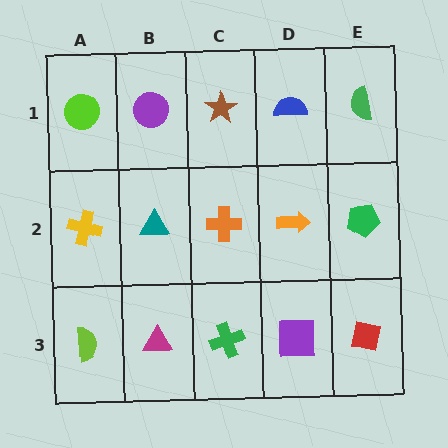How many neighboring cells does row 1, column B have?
3.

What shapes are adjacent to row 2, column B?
A purple circle (row 1, column B), a magenta triangle (row 3, column B), a yellow cross (row 2, column A), an orange cross (row 2, column C).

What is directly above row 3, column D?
An orange arrow.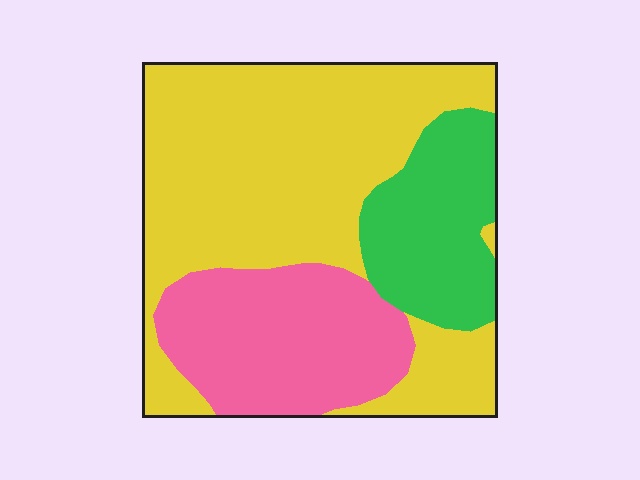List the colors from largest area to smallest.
From largest to smallest: yellow, pink, green.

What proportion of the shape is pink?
Pink covers about 25% of the shape.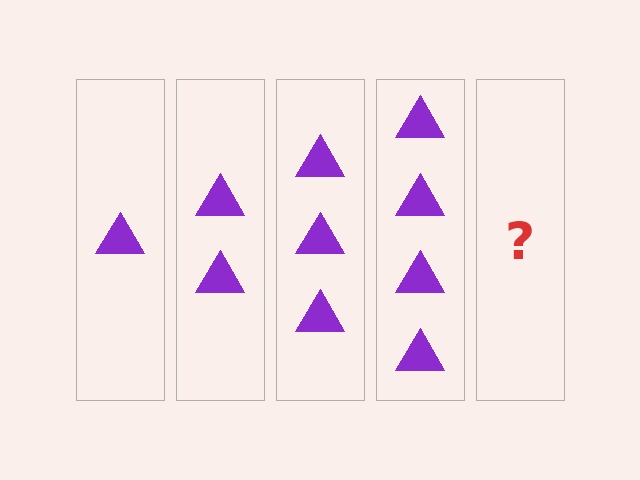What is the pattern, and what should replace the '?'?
The pattern is that each step adds one more triangle. The '?' should be 5 triangles.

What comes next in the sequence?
The next element should be 5 triangles.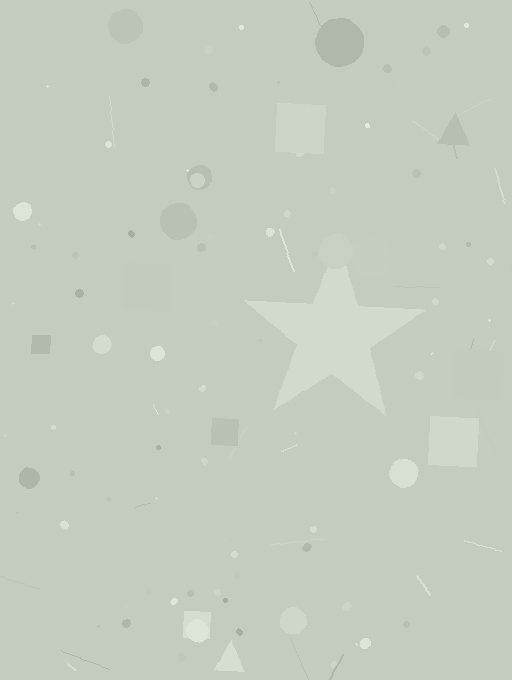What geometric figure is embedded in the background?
A star is embedded in the background.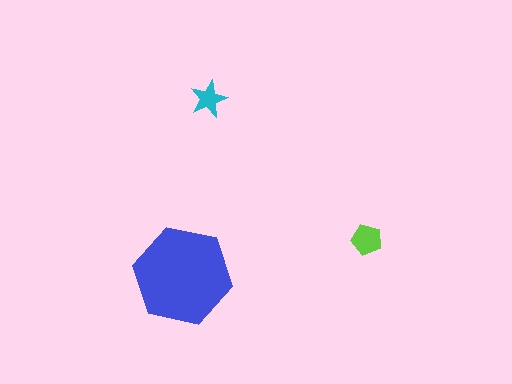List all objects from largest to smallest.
The blue hexagon, the lime pentagon, the cyan star.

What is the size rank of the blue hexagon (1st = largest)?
1st.